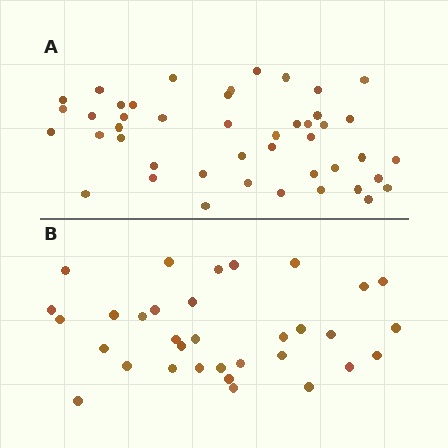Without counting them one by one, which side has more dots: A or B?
Region A (the top region) has more dots.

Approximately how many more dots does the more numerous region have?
Region A has roughly 12 or so more dots than region B.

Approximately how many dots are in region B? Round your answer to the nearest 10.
About 30 dots. (The exact count is 33, which rounds to 30.)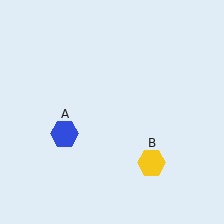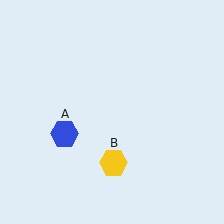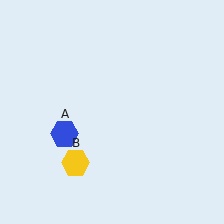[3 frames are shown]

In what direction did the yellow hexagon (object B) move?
The yellow hexagon (object B) moved left.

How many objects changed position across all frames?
1 object changed position: yellow hexagon (object B).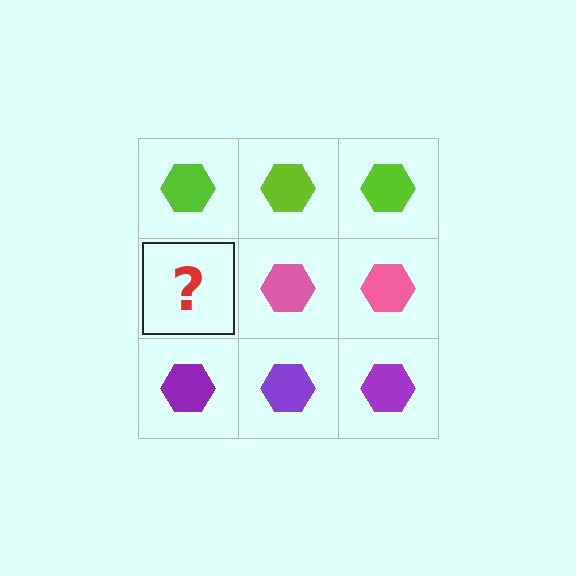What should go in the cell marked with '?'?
The missing cell should contain a pink hexagon.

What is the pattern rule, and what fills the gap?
The rule is that each row has a consistent color. The gap should be filled with a pink hexagon.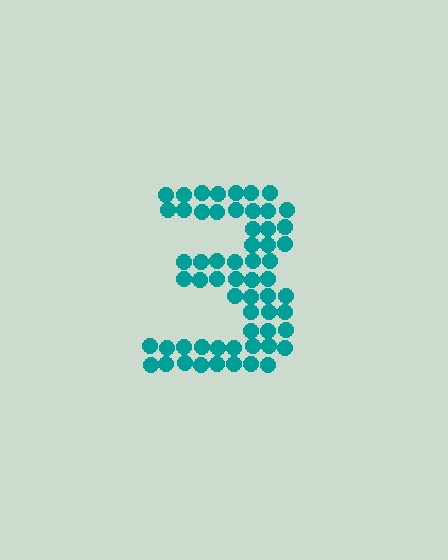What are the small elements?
The small elements are circles.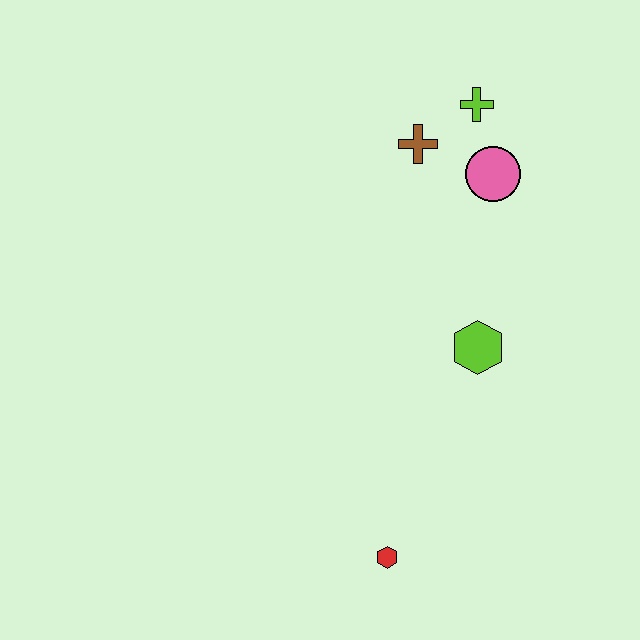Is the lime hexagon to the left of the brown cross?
No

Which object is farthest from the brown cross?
The red hexagon is farthest from the brown cross.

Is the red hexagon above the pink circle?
No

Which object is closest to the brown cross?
The lime cross is closest to the brown cross.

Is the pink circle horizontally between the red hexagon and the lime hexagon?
No